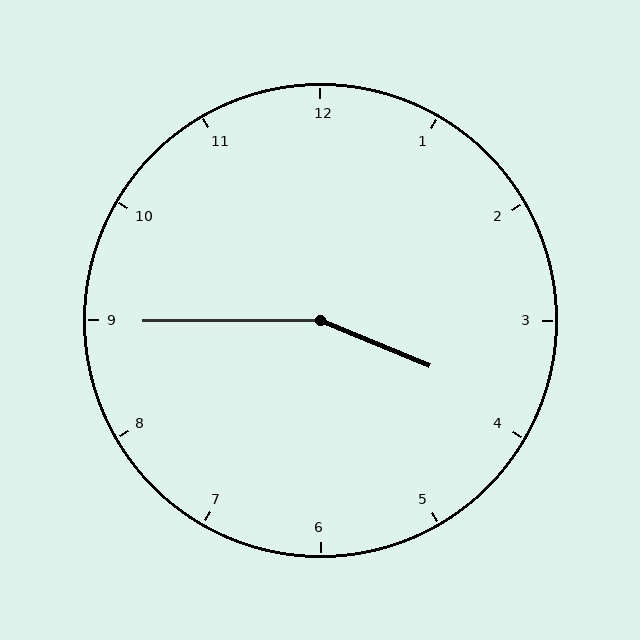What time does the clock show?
3:45.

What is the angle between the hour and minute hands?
Approximately 158 degrees.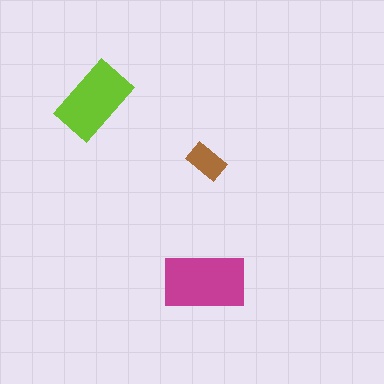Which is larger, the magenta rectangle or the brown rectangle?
The magenta one.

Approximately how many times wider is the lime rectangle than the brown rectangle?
About 2 times wider.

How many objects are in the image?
There are 3 objects in the image.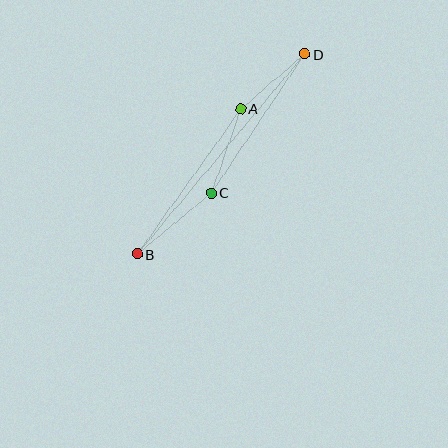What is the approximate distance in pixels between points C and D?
The distance between C and D is approximately 168 pixels.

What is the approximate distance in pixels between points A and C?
The distance between A and C is approximately 90 pixels.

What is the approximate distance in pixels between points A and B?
The distance between A and B is approximately 179 pixels.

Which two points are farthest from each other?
Points B and D are farthest from each other.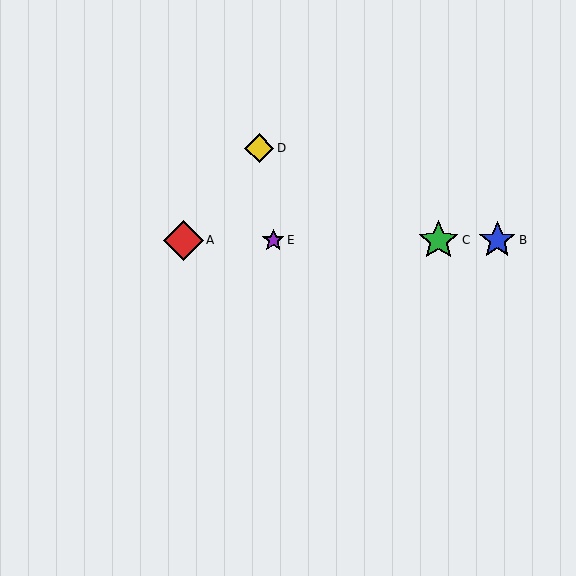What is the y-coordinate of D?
Object D is at y≈148.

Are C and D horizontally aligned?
No, C is at y≈240 and D is at y≈148.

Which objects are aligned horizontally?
Objects A, B, C, E are aligned horizontally.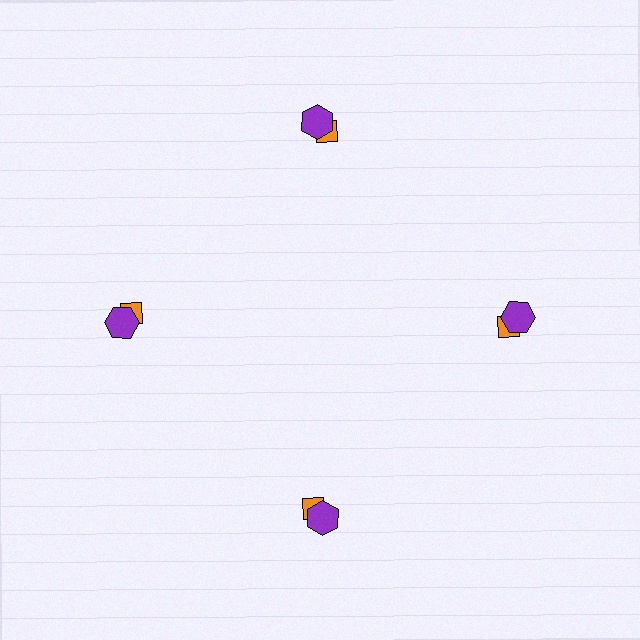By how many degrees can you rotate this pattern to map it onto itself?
The pattern maps onto itself every 90 degrees of rotation.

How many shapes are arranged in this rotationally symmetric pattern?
There are 8 shapes, arranged in 4 groups of 2.